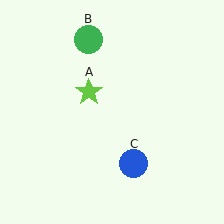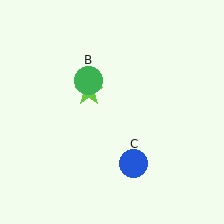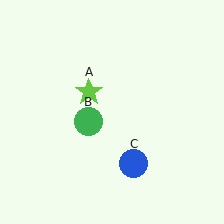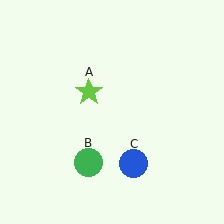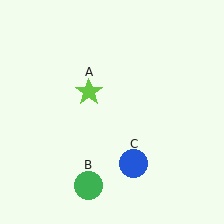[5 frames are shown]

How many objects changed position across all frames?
1 object changed position: green circle (object B).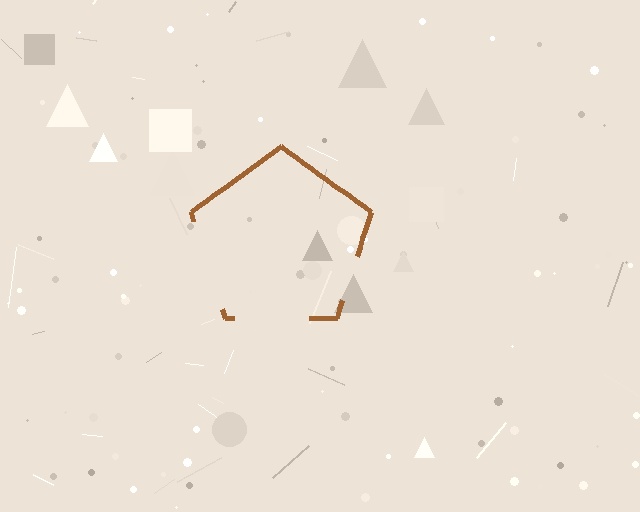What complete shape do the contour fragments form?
The contour fragments form a pentagon.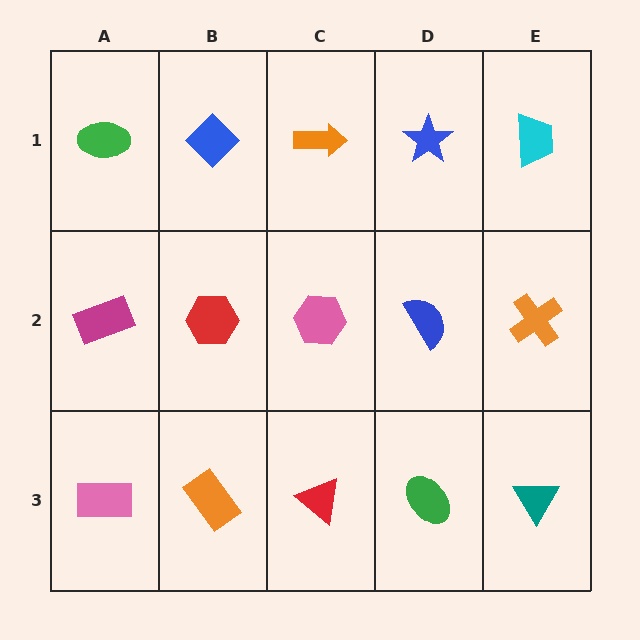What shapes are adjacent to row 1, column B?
A red hexagon (row 2, column B), a green ellipse (row 1, column A), an orange arrow (row 1, column C).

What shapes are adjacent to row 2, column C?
An orange arrow (row 1, column C), a red triangle (row 3, column C), a red hexagon (row 2, column B), a blue semicircle (row 2, column D).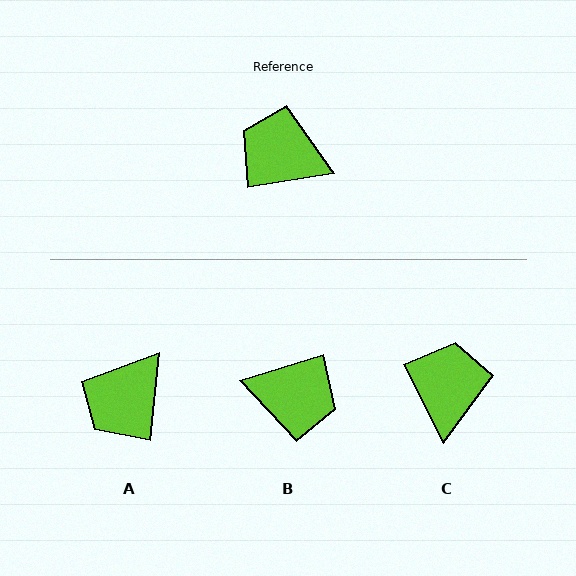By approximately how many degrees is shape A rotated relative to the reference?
Approximately 75 degrees counter-clockwise.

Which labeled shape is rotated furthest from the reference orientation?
B, about 171 degrees away.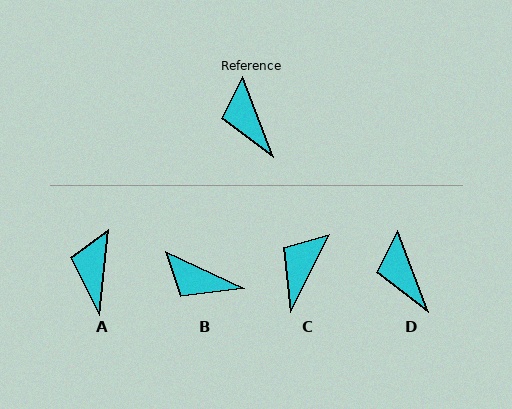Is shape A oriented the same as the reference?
No, it is off by about 27 degrees.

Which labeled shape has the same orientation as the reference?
D.